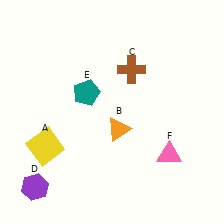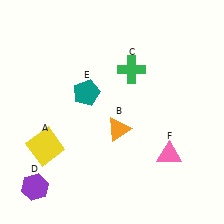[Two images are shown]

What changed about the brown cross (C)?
In Image 1, C is brown. In Image 2, it changed to green.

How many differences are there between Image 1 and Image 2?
There is 1 difference between the two images.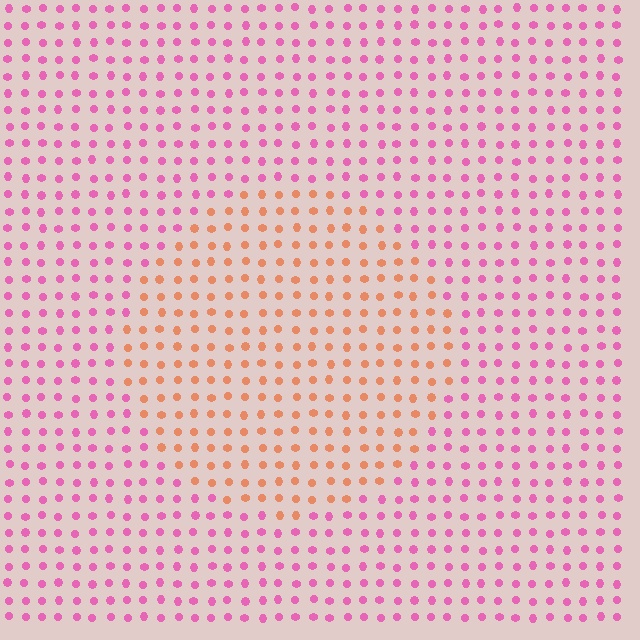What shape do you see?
I see a circle.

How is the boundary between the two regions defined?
The boundary is defined purely by a slight shift in hue (about 55 degrees). Spacing, size, and orientation are identical on both sides.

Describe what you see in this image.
The image is filled with small pink elements in a uniform arrangement. A circle-shaped region is visible where the elements are tinted to a slightly different hue, forming a subtle color boundary.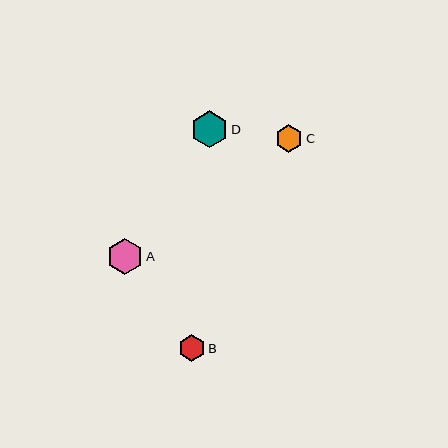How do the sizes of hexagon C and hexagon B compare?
Hexagon C and hexagon B are approximately the same size.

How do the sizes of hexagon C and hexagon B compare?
Hexagon C and hexagon B are approximately the same size.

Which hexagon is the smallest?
Hexagon B is the smallest with a size of approximately 27 pixels.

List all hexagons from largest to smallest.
From largest to smallest: D, A, C, B.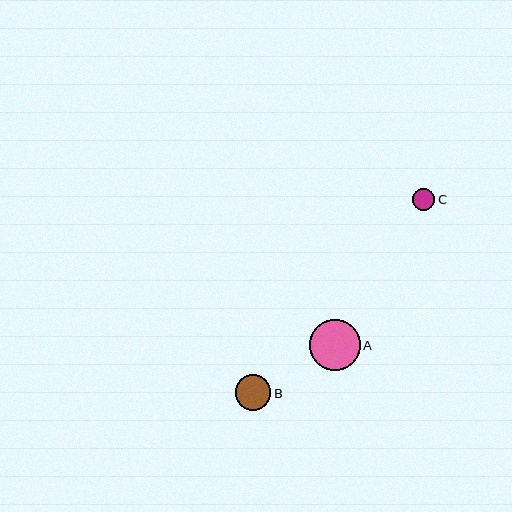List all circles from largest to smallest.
From largest to smallest: A, B, C.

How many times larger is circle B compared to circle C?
Circle B is approximately 1.6 times the size of circle C.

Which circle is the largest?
Circle A is the largest with a size of approximately 51 pixels.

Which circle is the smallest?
Circle C is the smallest with a size of approximately 22 pixels.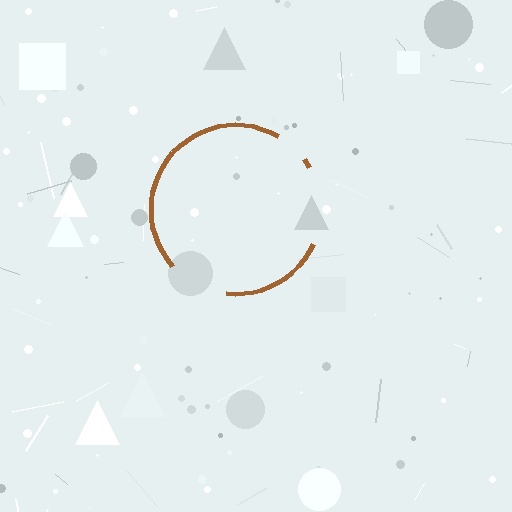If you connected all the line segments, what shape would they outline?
They would outline a circle.